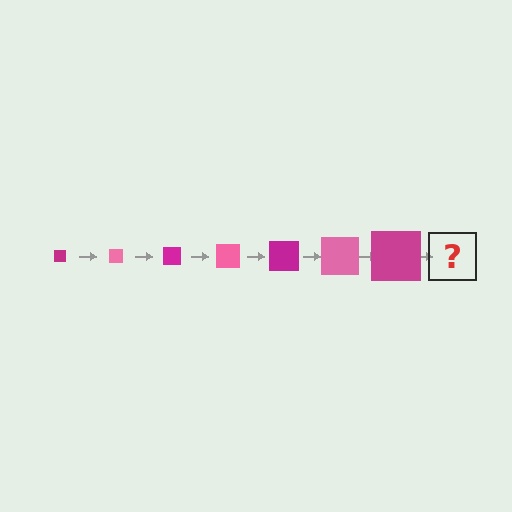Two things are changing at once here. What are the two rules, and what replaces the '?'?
The two rules are that the square grows larger each step and the color cycles through magenta and pink. The '?' should be a pink square, larger than the previous one.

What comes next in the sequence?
The next element should be a pink square, larger than the previous one.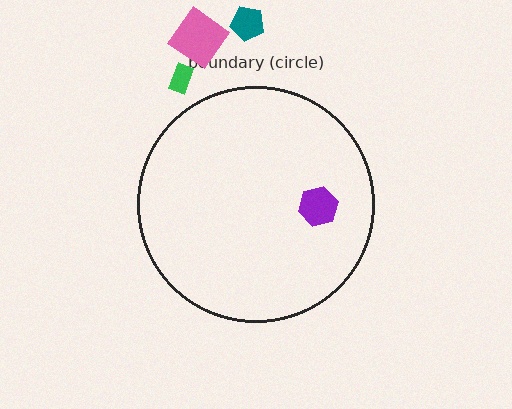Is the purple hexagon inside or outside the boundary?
Inside.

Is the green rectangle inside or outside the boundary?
Outside.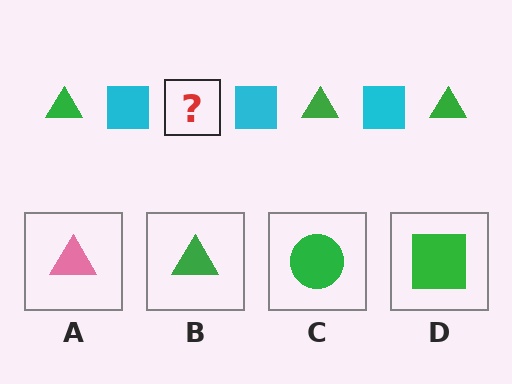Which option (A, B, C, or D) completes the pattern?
B.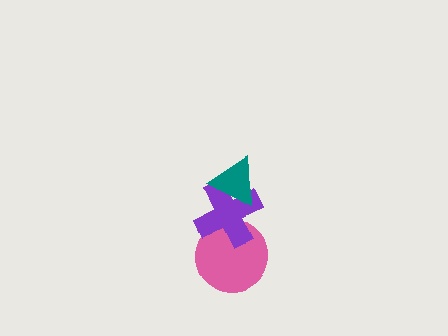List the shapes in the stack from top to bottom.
From top to bottom: the teal triangle, the purple cross, the pink circle.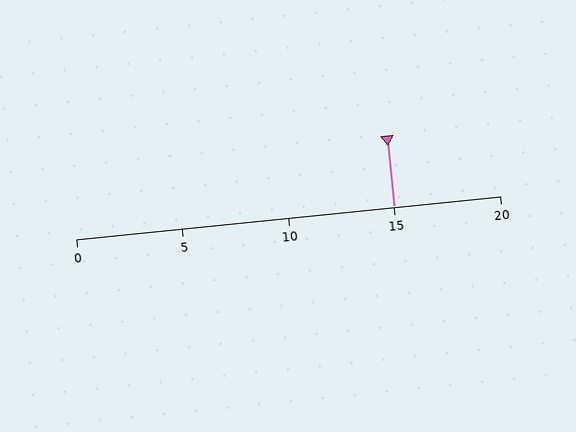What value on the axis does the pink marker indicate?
The marker indicates approximately 15.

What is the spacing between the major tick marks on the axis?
The major ticks are spaced 5 apart.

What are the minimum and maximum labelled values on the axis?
The axis runs from 0 to 20.